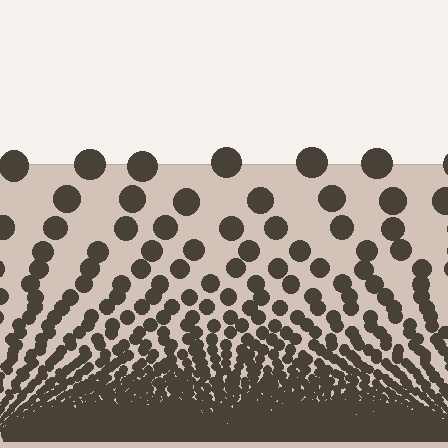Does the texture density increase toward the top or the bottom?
Density increases toward the bottom.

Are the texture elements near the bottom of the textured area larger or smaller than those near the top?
Smaller. The gradient is inverted — elements near the bottom are smaller and denser.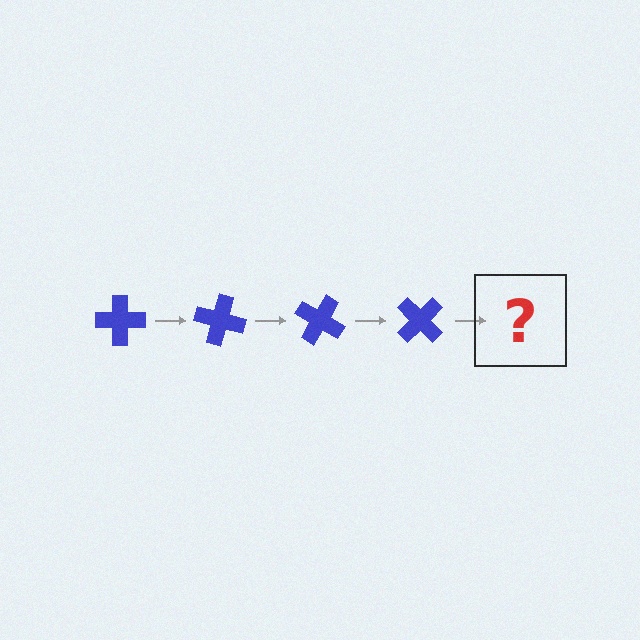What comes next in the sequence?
The next element should be a blue cross rotated 60 degrees.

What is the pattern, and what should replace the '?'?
The pattern is that the cross rotates 15 degrees each step. The '?' should be a blue cross rotated 60 degrees.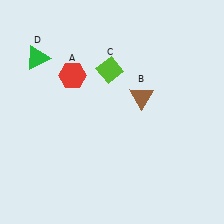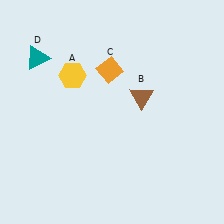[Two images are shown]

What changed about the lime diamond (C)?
In Image 1, C is lime. In Image 2, it changed to orange.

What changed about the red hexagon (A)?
In Image 1, A is red. In Image 2, it changed to yellow.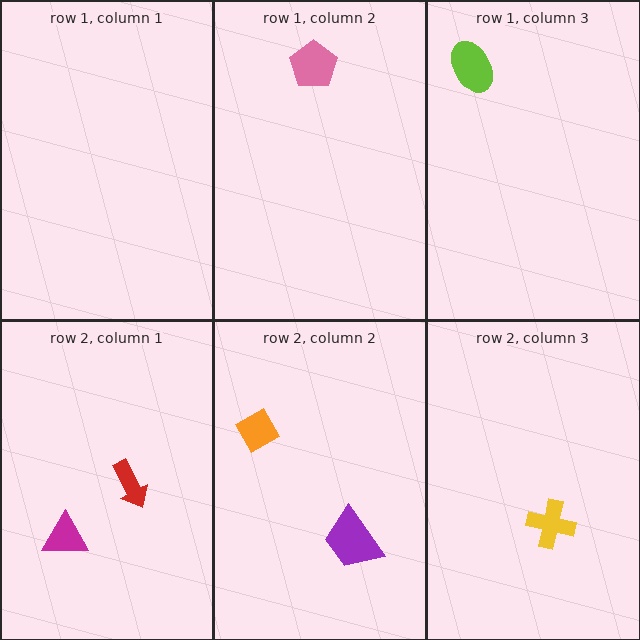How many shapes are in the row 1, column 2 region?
1.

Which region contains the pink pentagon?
The row 1, column 2 region.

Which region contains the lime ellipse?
The row 1, column 3 region.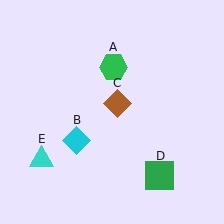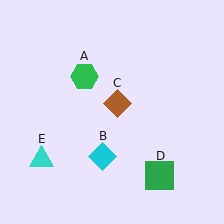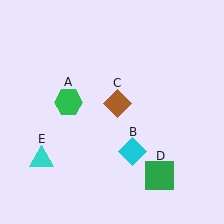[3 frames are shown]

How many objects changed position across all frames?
2 objects changed position: green hexagon (object A), cyan diamond (object B).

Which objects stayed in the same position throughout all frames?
Brown diamond (object C) and green square (object D) and cyan triangle (object E) remained stationary.